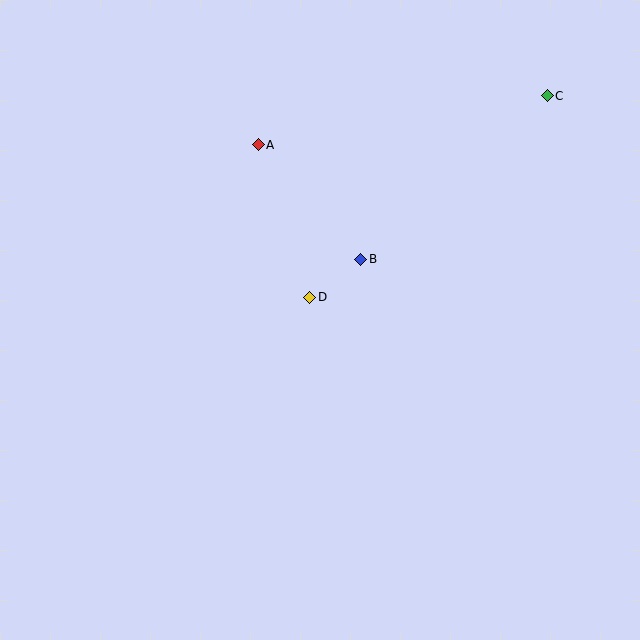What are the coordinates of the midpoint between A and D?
The midpoint between A and D is at (284, 221).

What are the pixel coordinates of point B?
Point B is at (361, 259).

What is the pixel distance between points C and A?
The distance between C and A is 293 pixels.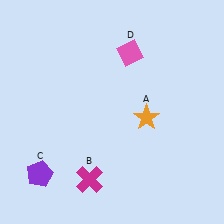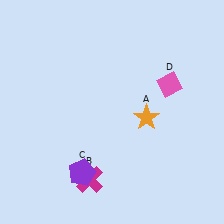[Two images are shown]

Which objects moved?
The objects that moved are: the purple pentagon (C), the pink diamond (D).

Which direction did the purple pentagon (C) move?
The purple pentagon (C) moved right.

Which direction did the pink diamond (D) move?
The pink diamond (D) moved right.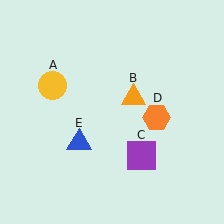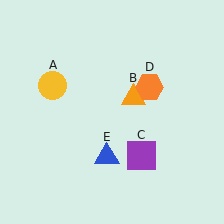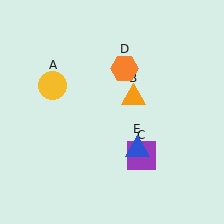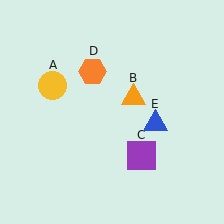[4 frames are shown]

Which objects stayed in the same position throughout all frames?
Yellow circle (object A) and orange triangle (object B) and purple square (object C) remained stationary.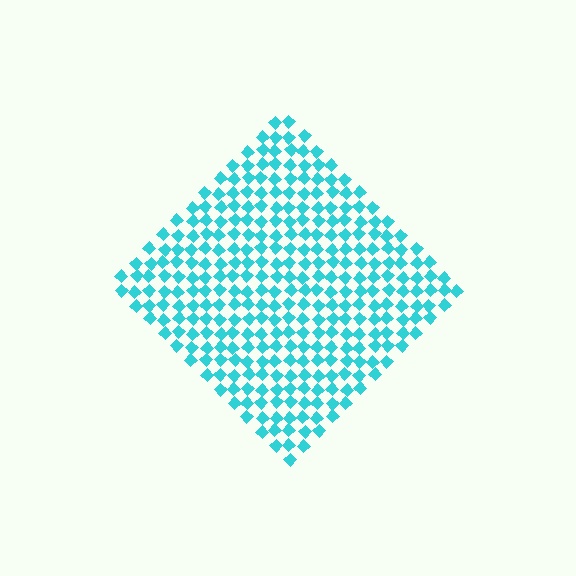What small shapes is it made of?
It is made of small diamonds.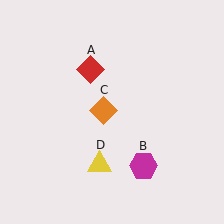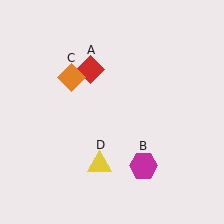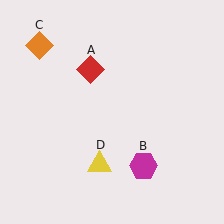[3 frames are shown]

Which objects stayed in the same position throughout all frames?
Red diamond (object A) and magenta hexagon (object B) and yellow triangle (object D) remained stationary.